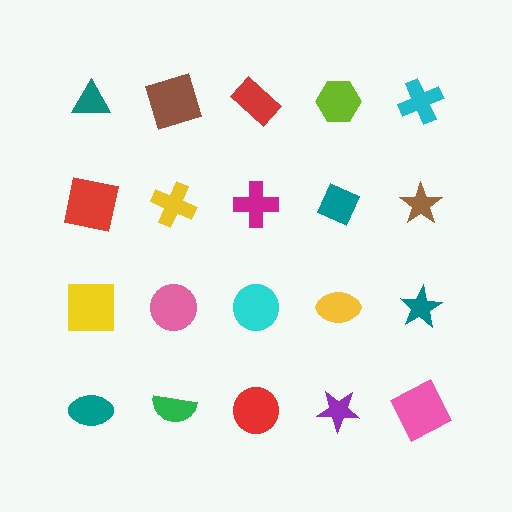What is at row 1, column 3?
A red rectangle.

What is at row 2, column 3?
A magenta cross.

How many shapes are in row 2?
5 shapes.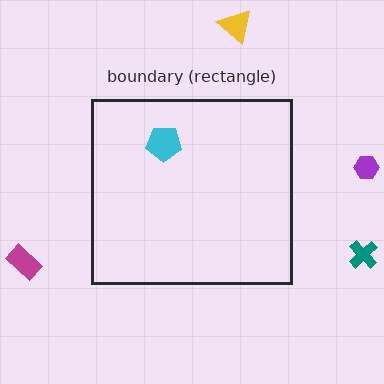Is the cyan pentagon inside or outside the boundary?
Inside.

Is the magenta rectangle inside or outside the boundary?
Outside.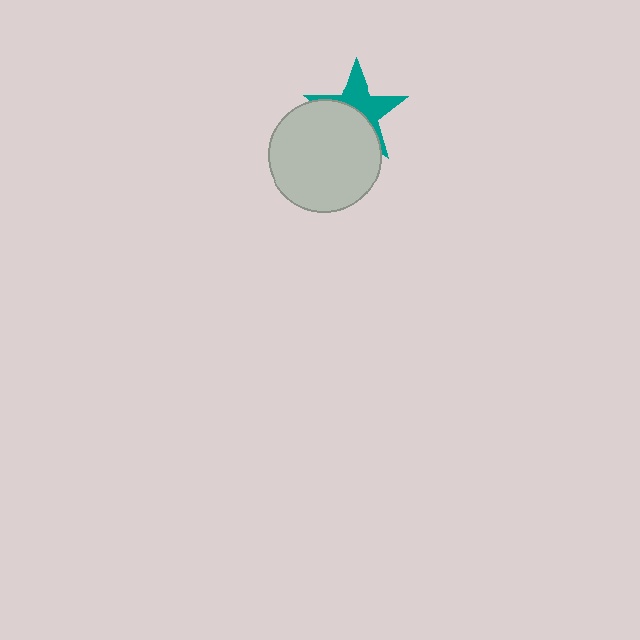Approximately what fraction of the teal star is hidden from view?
Roughly 50% of the teal star is hidden behind the light gray circle.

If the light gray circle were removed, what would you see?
You would see the complete teal star.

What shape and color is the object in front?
The object in front is a light gray circle.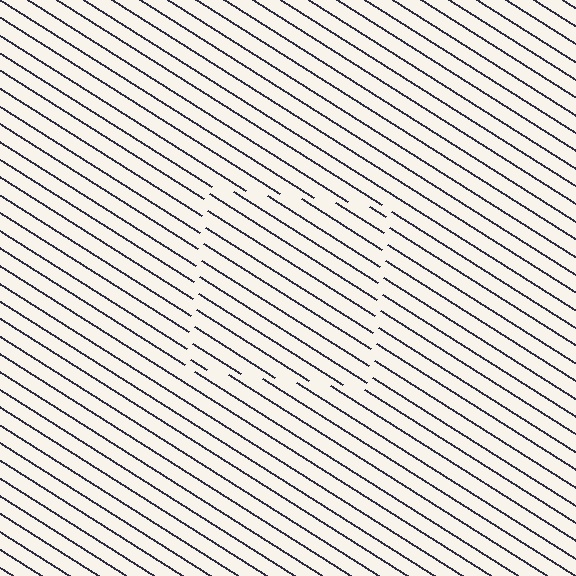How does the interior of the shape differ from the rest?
The interior of the shape contains the same grating, shifted by half a period — the contour is defined by the phase discontinuity where line-ends from the inner and outer gratings abut.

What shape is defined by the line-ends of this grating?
An illusory square. The interior of the shape contains the same grating, shifted by half a period — the contour is defined by the phase discontinuity where line-ends from the inner and outer gratings abut.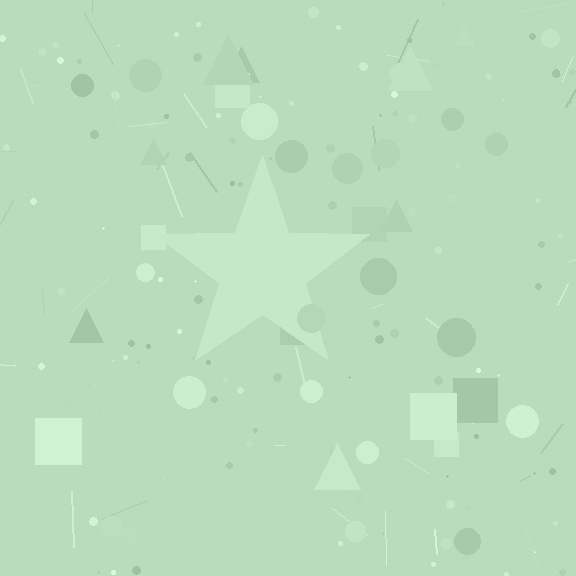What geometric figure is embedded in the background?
A star is embedded in the background.